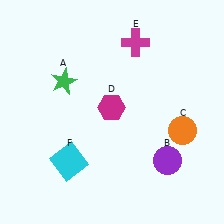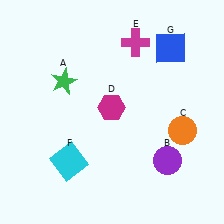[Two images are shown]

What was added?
A blue square (G) was added in Image 2.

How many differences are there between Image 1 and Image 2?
There is 1 difference between the two images.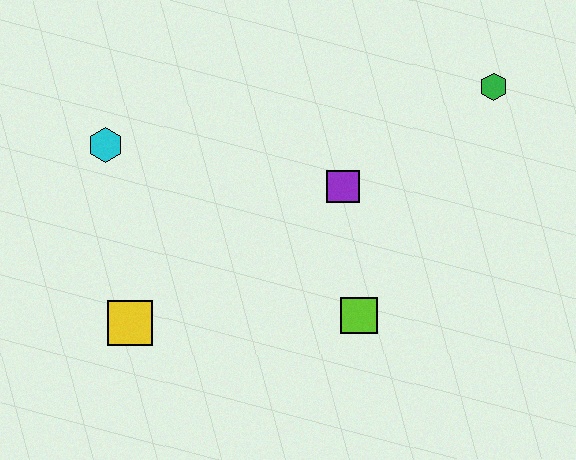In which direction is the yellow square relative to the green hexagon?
The yellow square is to the left of the green hexagon.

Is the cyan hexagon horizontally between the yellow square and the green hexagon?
No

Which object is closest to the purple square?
The lime square is closest to the purple square.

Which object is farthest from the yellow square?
The green hexagon is farthest from the yellow square.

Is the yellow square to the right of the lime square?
No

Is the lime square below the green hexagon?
Yes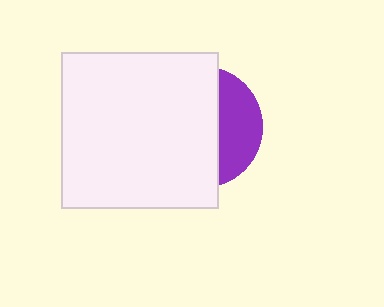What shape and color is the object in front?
The object in front is a white square.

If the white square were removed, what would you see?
You would see the complete purple circle.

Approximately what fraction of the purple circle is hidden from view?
Roughly 68% of the purple circle is hidden behind the white square.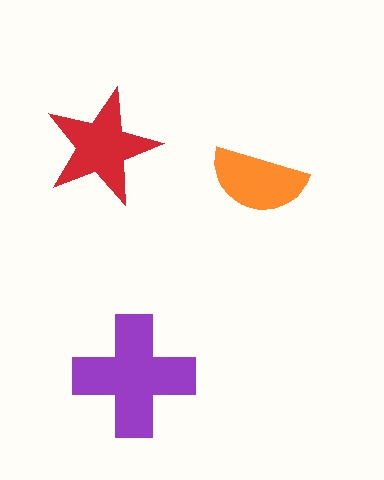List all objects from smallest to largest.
The orange semicircle, the red star, the purple cross.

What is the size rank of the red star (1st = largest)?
2nd.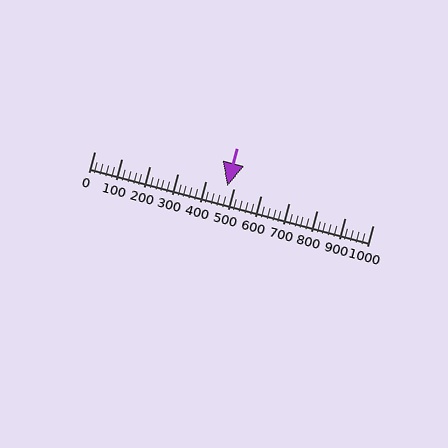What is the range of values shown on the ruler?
The ruler shows values from 0 to 1000.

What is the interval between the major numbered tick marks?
The major tick marks are spaced 100 units apart.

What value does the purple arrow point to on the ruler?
The purple arrow points to approximately 478.